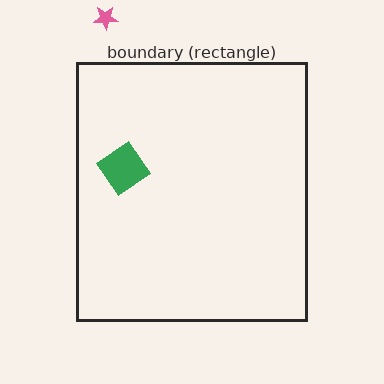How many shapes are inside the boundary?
1 inside, 1 outside.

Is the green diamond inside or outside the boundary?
Inside.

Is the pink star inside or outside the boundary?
Outside.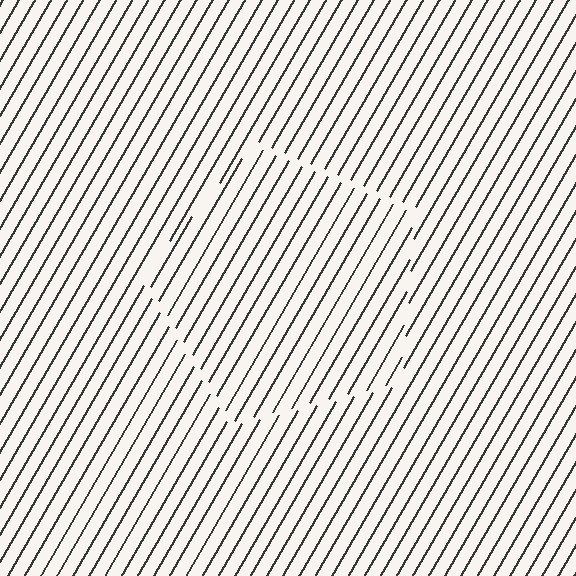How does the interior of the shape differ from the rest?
The interior of the shape contains the same grating, shifted by half a period — the contour is defined by the phase discontinuity where line-ends from the inner and outer gratings abut.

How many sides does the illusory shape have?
5 sides — the line-ends trace a pentagon.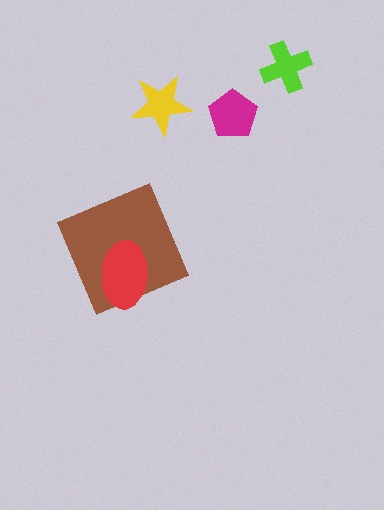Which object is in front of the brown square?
The red ellipse is in front of the brown square.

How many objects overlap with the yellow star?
0 objects overlap with the yellow star.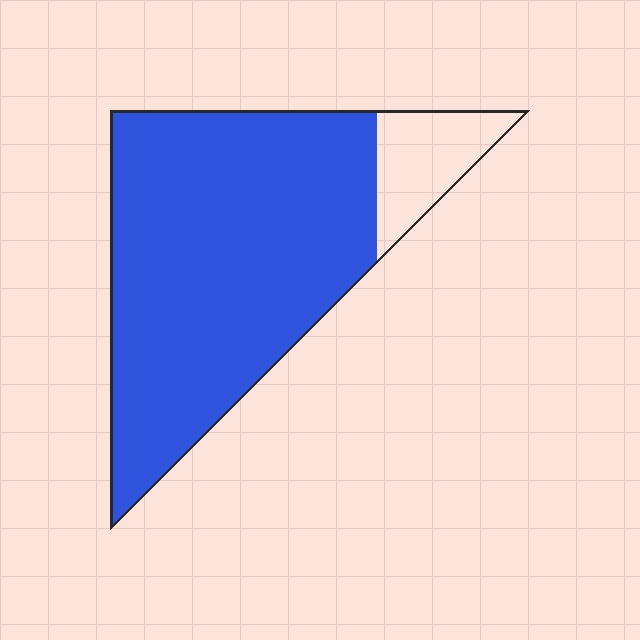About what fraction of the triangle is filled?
About seven eighths (7/8).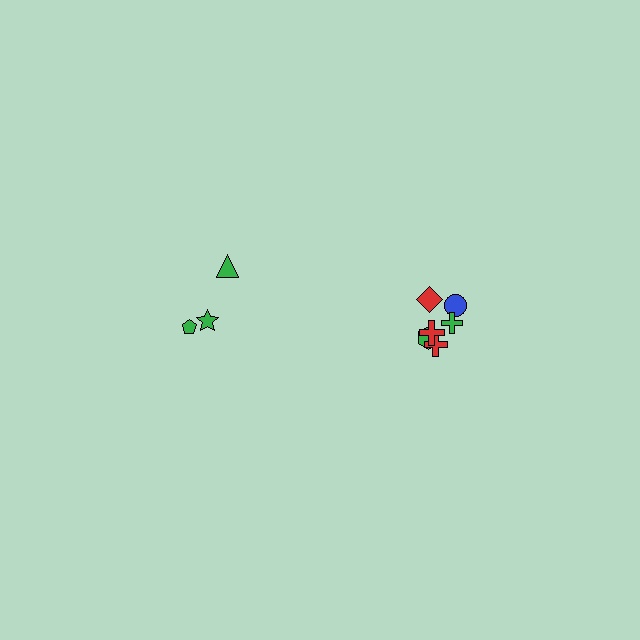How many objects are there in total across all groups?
There are 9 objects.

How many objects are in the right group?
There are 6 objects.